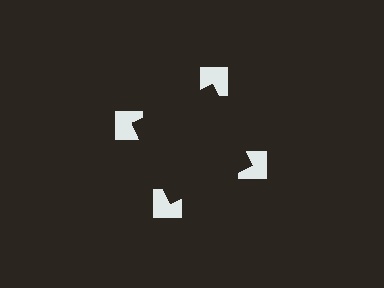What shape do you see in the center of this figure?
An illusory square — its edges are inferred from the aligned wedge cuts in the notched squares, not physically drawn.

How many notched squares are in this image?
There are 4 — one at each vertex of the illusory square.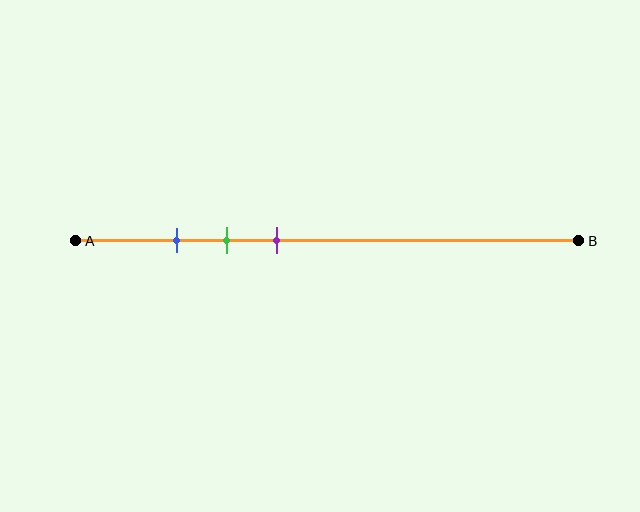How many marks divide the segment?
There are 3 marks dividing the segment.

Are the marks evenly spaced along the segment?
Yes, the marks are approximately evenly spaced.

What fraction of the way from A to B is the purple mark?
The purple mark is approximately 40% (0.4) of the way from A to B.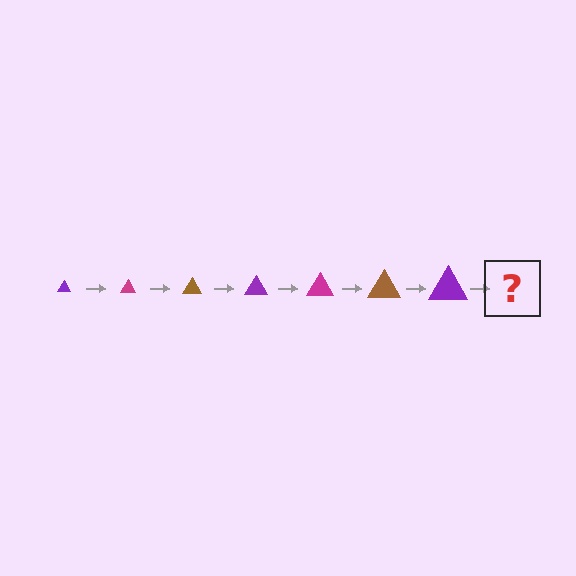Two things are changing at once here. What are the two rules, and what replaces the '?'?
The two rules are that the triangle grows larger each step and the color cycles through purple, magenta, and brown. The '?' should be a magenta triangle, larger than the previous one.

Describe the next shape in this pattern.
It should be a magenta triangle, larger than the previous one.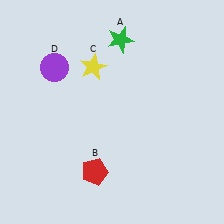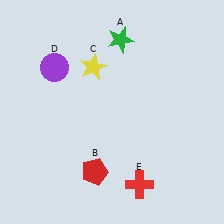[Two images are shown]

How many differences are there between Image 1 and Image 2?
There is 1 difference between the two images.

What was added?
A red cross (E) was added in Image 2.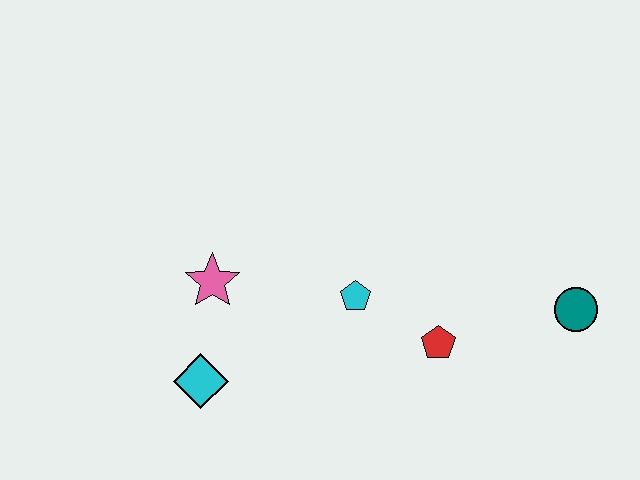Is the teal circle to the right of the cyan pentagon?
Yes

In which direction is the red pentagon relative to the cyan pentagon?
The red pentagon is to the right of the cyan pentagon.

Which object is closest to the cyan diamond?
The pink star is closest to the cyan diamond.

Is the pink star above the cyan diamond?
Yes